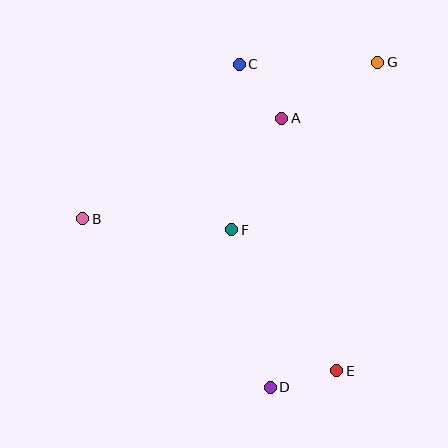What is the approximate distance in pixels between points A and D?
The distance between A and D is approximately 269 pixels.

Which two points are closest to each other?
Points D and E are closest to each other.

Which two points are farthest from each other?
Points D and G are farthest from each other.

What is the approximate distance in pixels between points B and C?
The distance between B and C is approximately 220 pixels.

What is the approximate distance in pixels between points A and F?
The distance between A and F is approximately 122 pixels.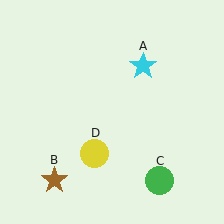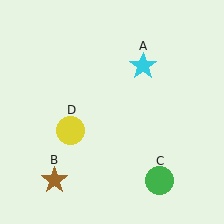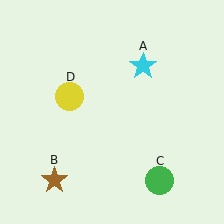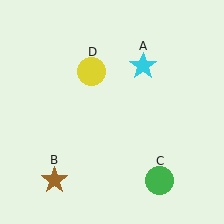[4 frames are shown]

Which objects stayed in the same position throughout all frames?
Cyan star (object A) and brown star (object B) and green circle (object C) remained stationary.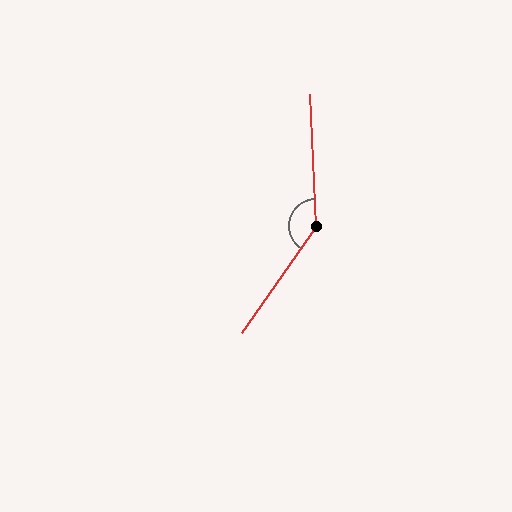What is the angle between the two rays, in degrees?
Approximately 142 degrees.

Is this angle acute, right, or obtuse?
It is obtuse.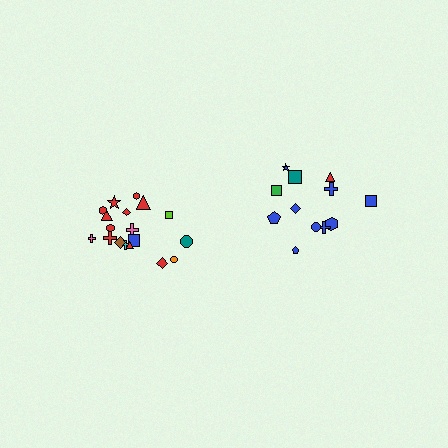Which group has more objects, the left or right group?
The left group.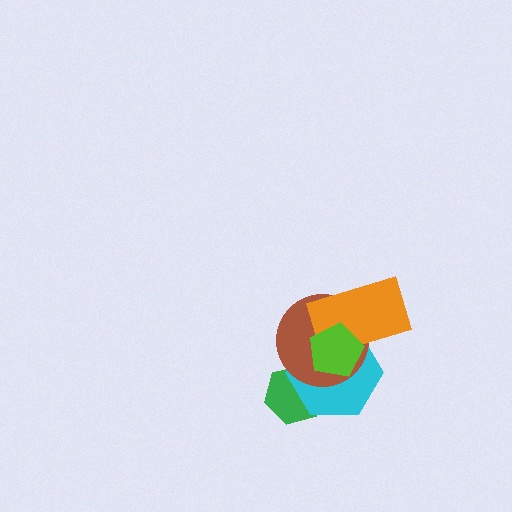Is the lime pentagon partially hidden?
No, no other shape covers it.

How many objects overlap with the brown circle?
4 objects overlap with the brown circle.